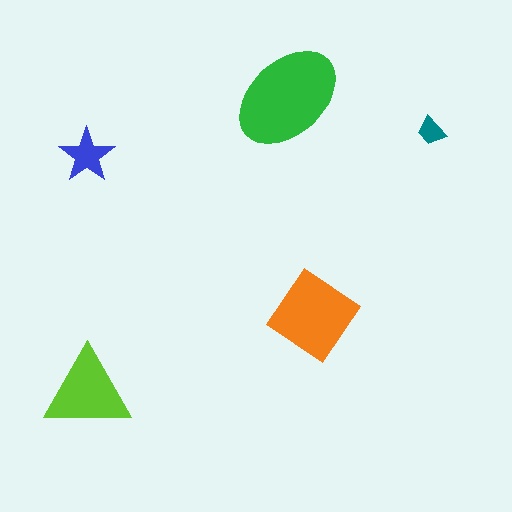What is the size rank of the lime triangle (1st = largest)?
3rd.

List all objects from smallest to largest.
The teal trapezoid, the blue star, the lime triangle, the orange diamond, the green ellipse.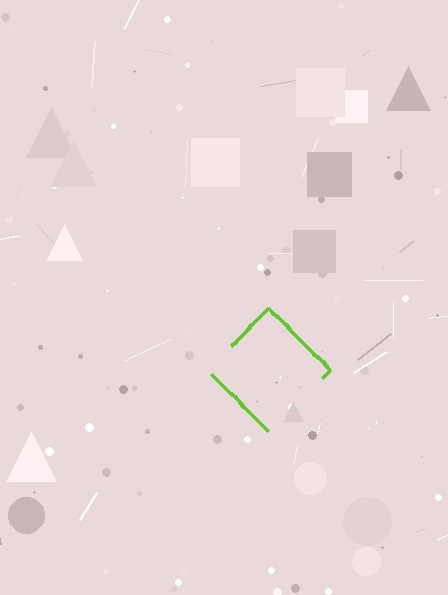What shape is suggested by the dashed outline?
The dashed outline suggests a diamond.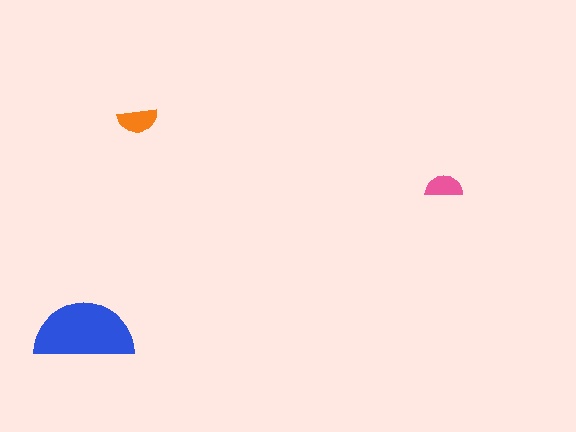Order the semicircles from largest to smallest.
the blue one, the orange one, the pink one.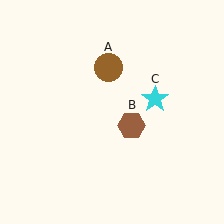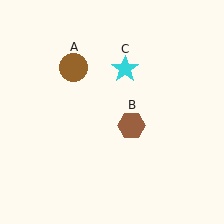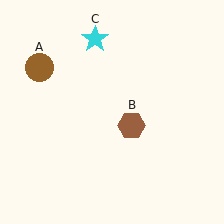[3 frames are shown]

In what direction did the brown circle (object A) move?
The brown circle (object A) moved left.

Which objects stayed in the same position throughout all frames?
Brown hexagon (object B) remained stationary.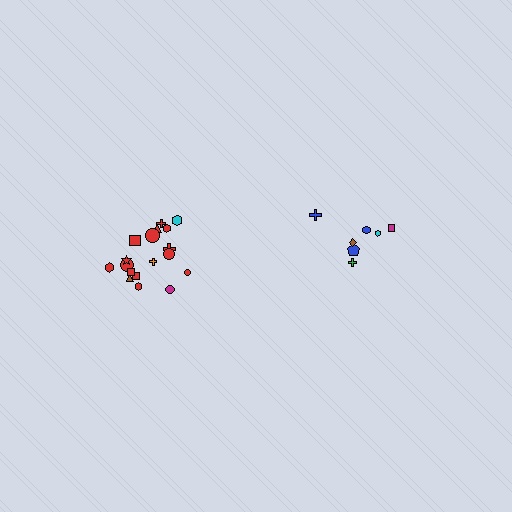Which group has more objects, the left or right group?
The left group.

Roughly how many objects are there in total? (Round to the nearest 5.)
Roughly 25 objects in total.